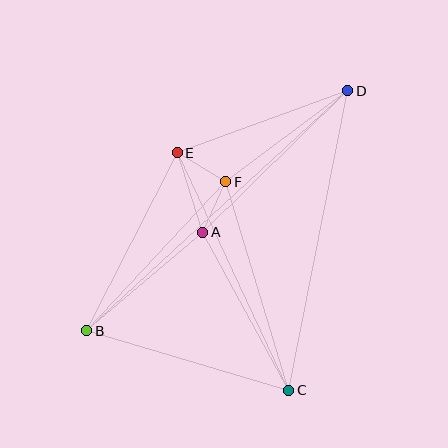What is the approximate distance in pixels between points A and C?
The distance between A and C is approximately 180 pixels.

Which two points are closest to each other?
Points A and F are closest to each other.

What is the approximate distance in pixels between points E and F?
The distance between E and F is approximately 56 pixels.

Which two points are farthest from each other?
Points B and D are farthest from each other.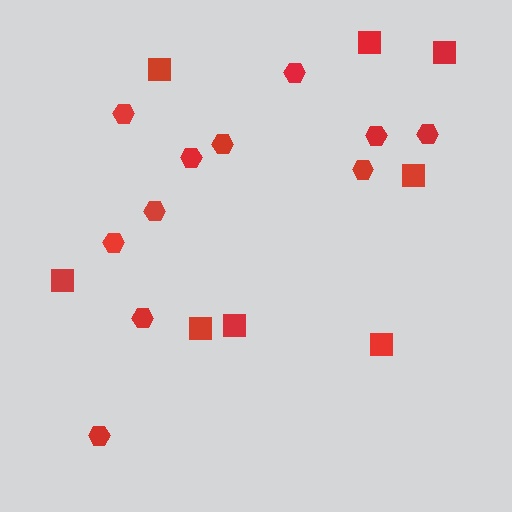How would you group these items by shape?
There are 2 groups: one group of squares (8) and one group of hexagons (11).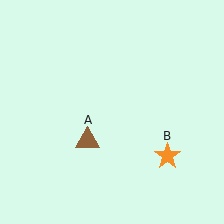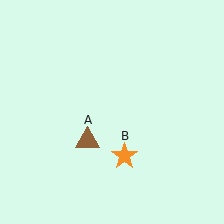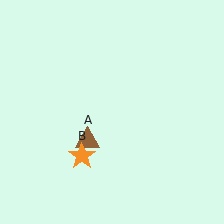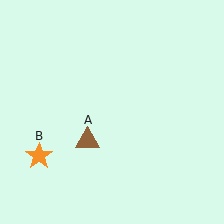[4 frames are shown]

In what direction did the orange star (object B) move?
The orange star (object B) moved left.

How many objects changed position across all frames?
1 object changed position: orange star (object B).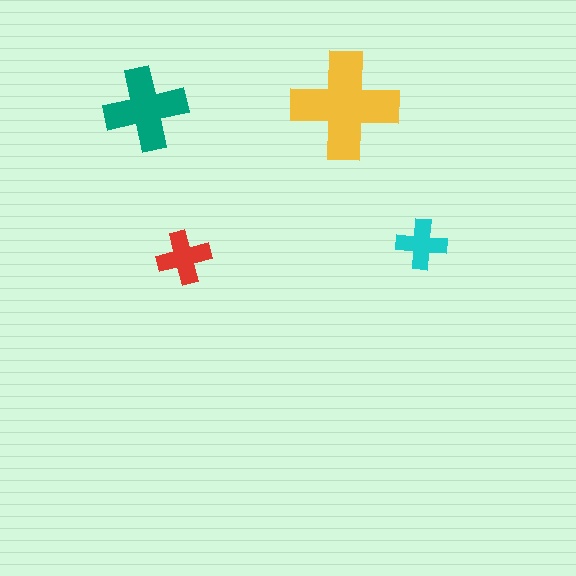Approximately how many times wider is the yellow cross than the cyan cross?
About 2 times wider.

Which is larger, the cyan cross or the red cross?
The red one.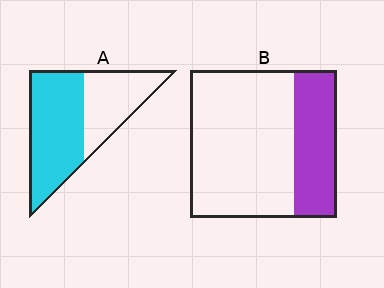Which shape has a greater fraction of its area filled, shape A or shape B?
Shape A.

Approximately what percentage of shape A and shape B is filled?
A is approximately 60% and B is approximately 30%.